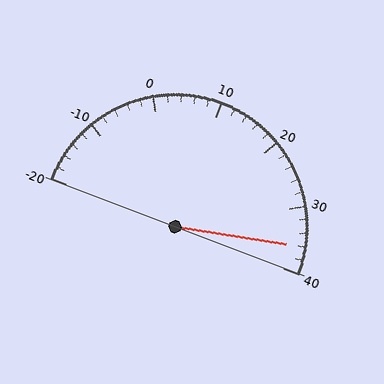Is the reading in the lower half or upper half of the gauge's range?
The reading is in the upper half of the range (-20 to 40).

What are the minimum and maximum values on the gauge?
The gauge ranges from -20 to 40.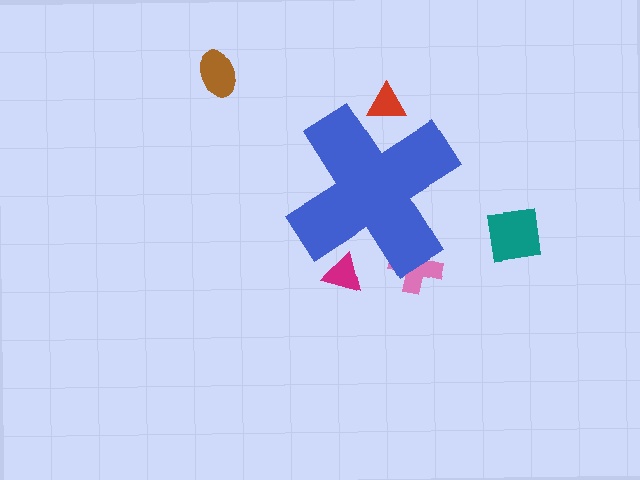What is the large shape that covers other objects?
A blue cross.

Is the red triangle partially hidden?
Yes, the red triangle is partially hidden behind the blue cross.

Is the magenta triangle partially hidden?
Yes, the magenta triangle is partially hidden behind the blue cross.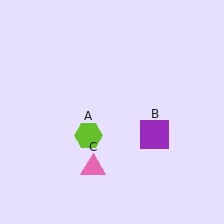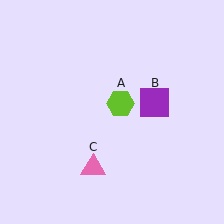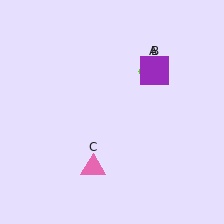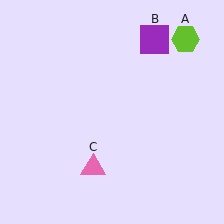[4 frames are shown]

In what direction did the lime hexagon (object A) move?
The lime hexagon (object A) moved up and to the right.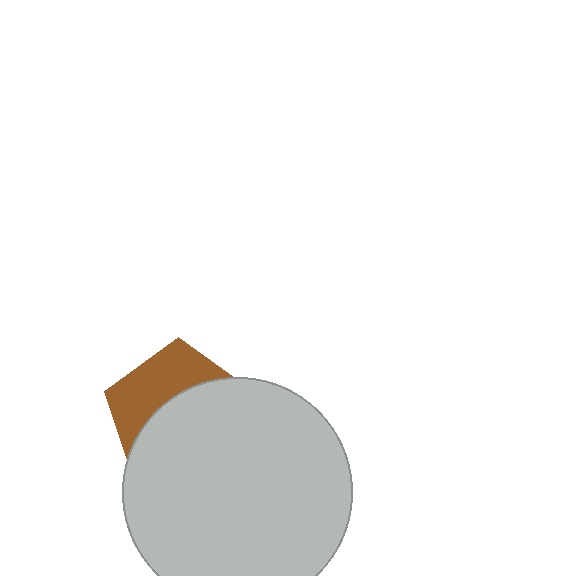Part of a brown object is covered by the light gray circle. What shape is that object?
It is a pentagon.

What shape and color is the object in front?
The object in front is a light gray circle.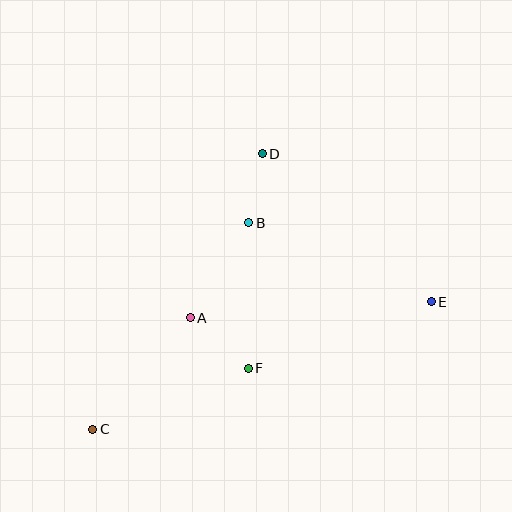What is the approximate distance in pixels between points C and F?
The distance between C and F is approximately 167 pixels.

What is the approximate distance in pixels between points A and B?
The distance between A and B is approximately 111 pixels.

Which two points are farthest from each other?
Points C and E are farthest from each other.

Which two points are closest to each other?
Points B and D are closest to each other.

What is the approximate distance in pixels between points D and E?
The distance between D and E is approximately 224 pixels.